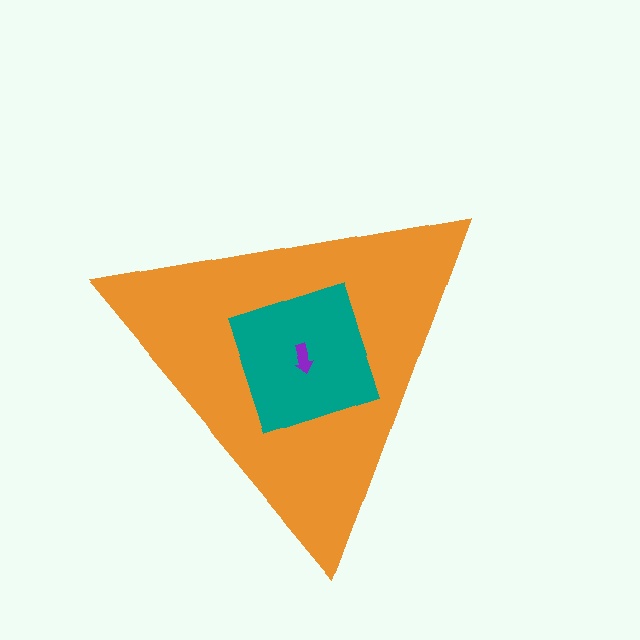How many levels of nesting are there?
3.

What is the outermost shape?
The orange triangle.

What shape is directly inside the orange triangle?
The teal square.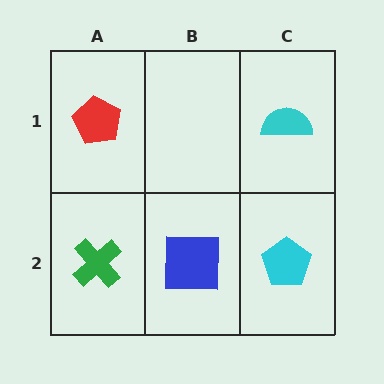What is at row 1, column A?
A red pentagon.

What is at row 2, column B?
A blue square.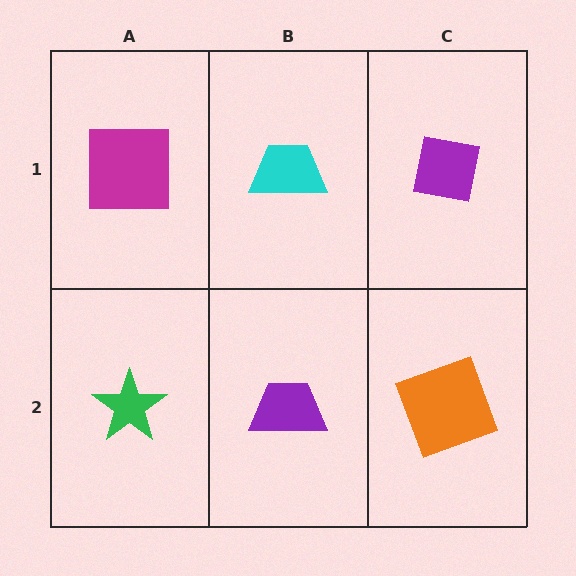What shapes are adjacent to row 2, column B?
A cyan trapezoid (row 1, column B), a green star (row 2, column A), an orange square (row 2, column C).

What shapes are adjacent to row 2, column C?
A purple square (row 1, column C), a purple trapezoid (row 2, column B).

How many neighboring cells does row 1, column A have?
2.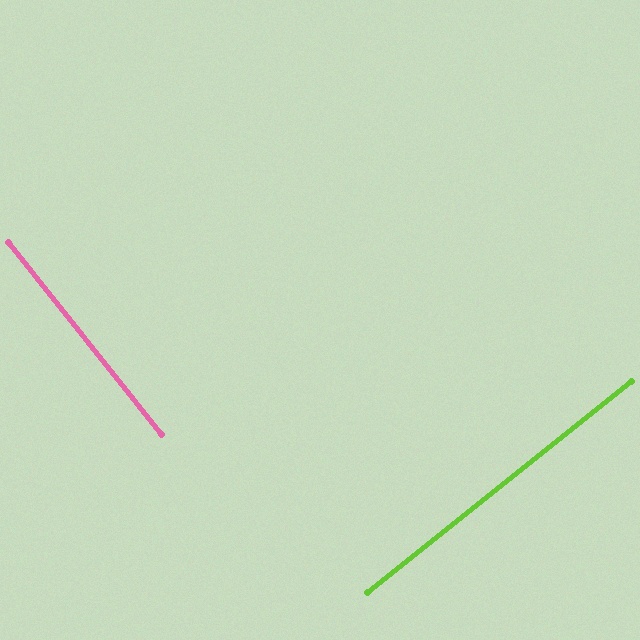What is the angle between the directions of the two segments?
Approximately 90 degrees.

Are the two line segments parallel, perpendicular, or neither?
Perpendicular — they meet at approximately 90°.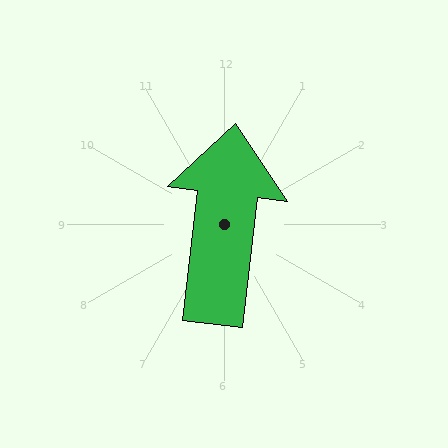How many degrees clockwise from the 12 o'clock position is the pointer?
Approximately 7 degrees.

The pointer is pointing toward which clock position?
Roughly 12 o'clock.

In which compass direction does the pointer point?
North.